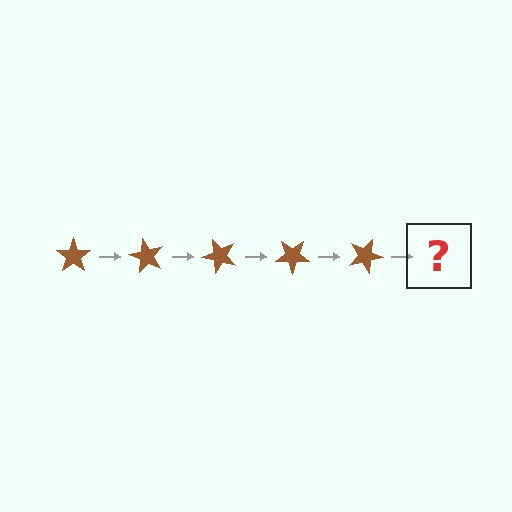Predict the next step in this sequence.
The next step is a brown star rotated 300 degrees.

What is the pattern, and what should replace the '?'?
The pattern is that the star rotates 60 degrees each step. The '?' should be a brown star rotated 300 degrees.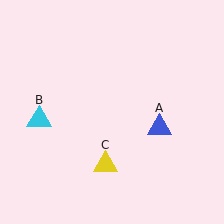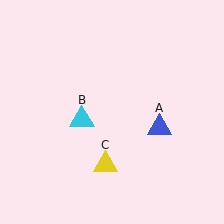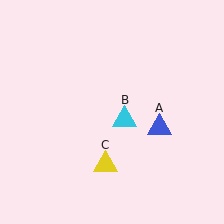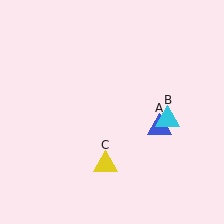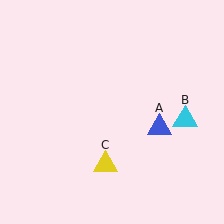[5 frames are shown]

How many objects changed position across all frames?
1 object changed position: cyan triangle (object B).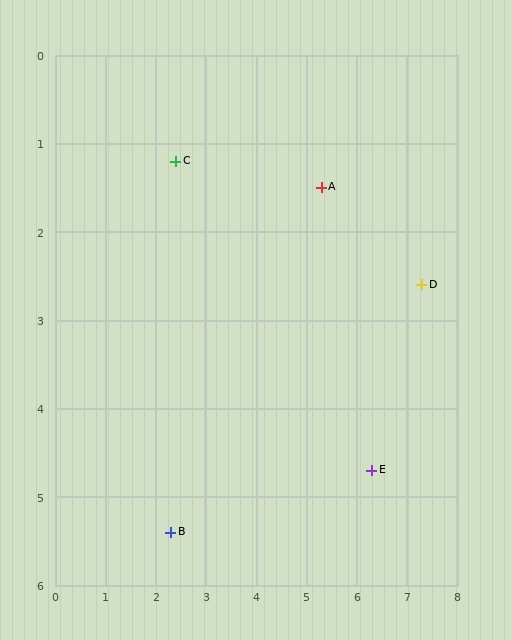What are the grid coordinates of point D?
Point D is at approximately (7.3, 2.6).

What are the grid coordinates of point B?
Point B is at approximately (2.3, 5.4).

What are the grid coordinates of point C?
Point C is at approximately (2.4, 1.2).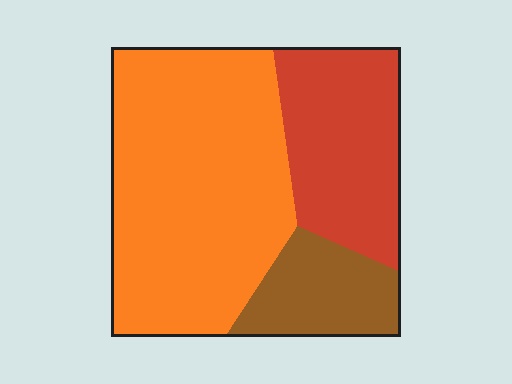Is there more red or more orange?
Orange.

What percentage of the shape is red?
Red covers around 25% of the shape.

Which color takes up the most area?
Orange, at roughly 55%.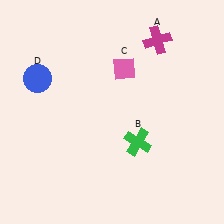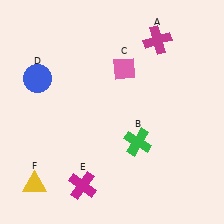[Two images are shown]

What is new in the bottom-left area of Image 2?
A magenta cross (E) was added in the bottom-left area of Image 2.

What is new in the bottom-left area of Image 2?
A yellow triangle (F) was added in the bottom-left area of Image 2.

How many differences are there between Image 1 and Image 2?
There are 2 differences between the two images.